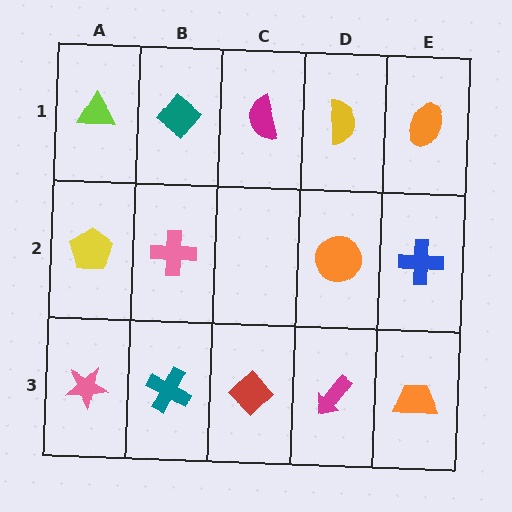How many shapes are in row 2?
4 shapes.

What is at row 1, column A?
A lime triangle.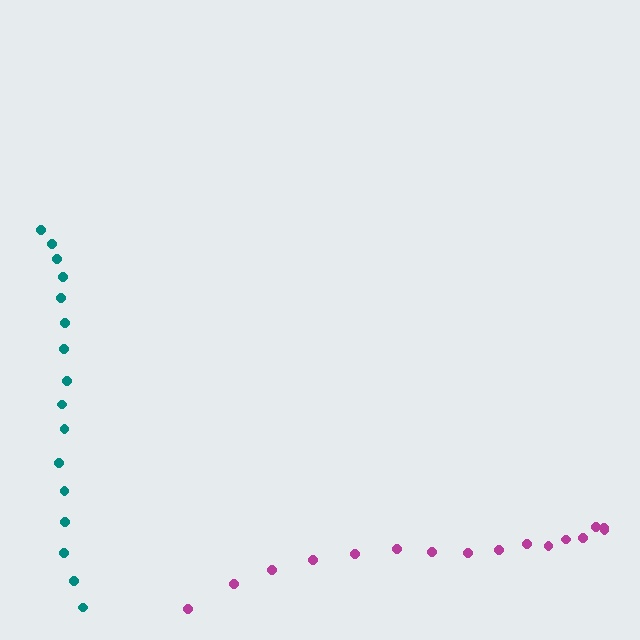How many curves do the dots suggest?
There are 2 distinct paths.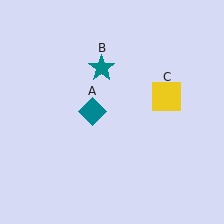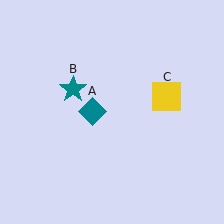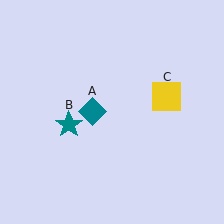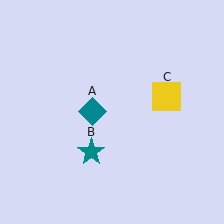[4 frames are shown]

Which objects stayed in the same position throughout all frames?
Teal diamond (object A) and yellow square (object C) remained stationary.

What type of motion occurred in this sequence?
The teal star (object B) rotated counterclockwise around the center of the scene.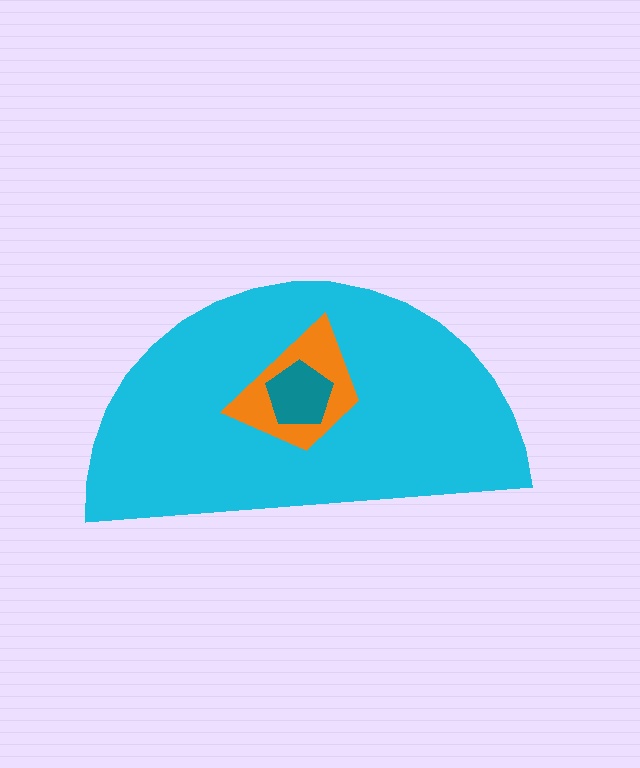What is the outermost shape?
The cyan semicircle.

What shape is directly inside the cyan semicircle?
The orange trapezoid.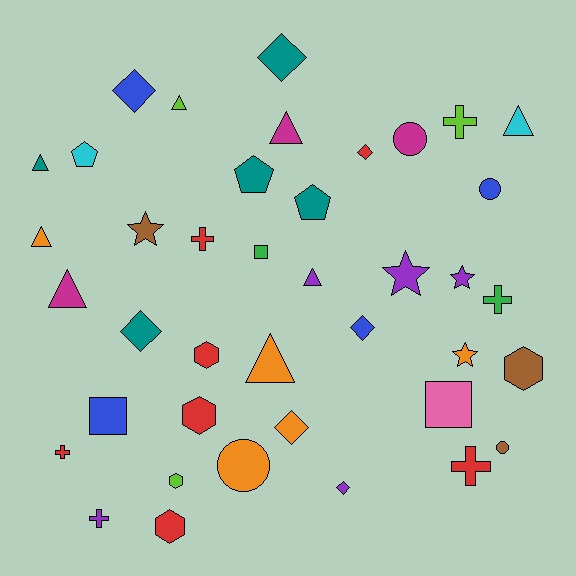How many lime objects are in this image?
There are 3 lime objects.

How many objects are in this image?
There are 40 objects.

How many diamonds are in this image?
There are 7 diamonds.